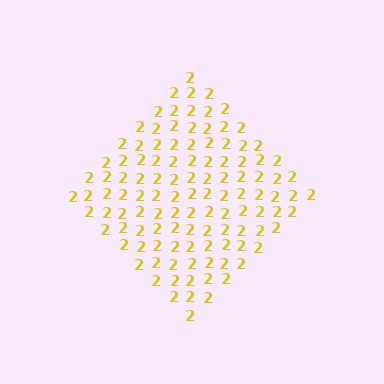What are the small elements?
The small elements are digit 2's.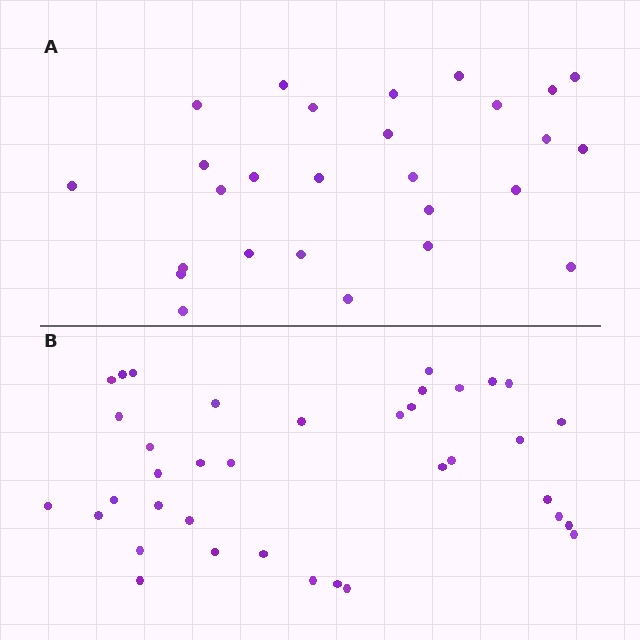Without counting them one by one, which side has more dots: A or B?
Region B (the bottom region) has more dots.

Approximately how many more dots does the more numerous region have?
Region B has roughly 10 or so more dots than region A.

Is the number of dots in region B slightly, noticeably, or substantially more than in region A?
Region B has noticeably more, but not dramatically so. The ratio is roughly 1.4 to 1.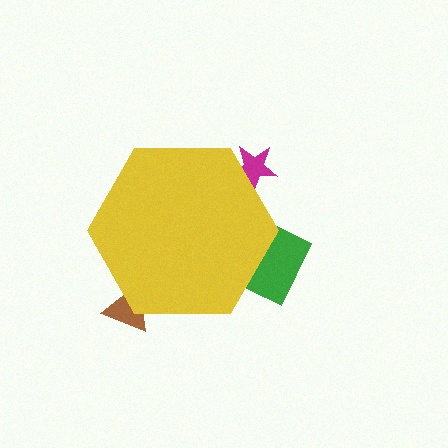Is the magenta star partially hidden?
Yes, the magenta star is partially hidden behind the yellow hexagon.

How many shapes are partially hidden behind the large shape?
3 shapes are partially hidden.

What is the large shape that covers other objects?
A yellow hexagon.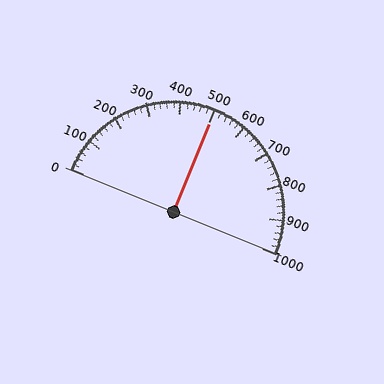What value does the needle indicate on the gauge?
The needle indicates approximately 500.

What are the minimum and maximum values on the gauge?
The gauge ranges from 0 to 1000.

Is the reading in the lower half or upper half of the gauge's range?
The reading is in the upper half of the range (0 to 1000).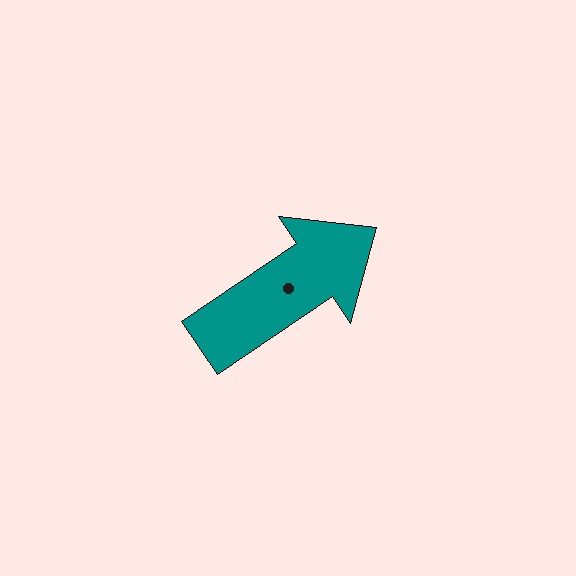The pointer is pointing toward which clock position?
Roughly 2 o'clock.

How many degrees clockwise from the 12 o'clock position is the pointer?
Approximately 56 degrees.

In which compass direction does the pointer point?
Northeast.